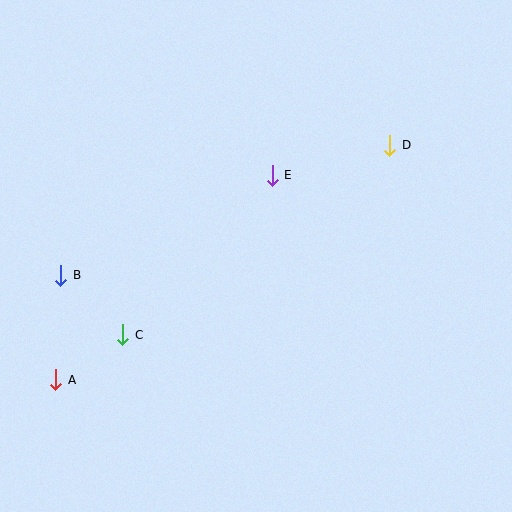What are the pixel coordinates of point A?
Point A is at (56, 380).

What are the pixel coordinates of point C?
Point C is at (123, 335).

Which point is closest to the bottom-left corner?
Point A is closest to the bottom-left corner.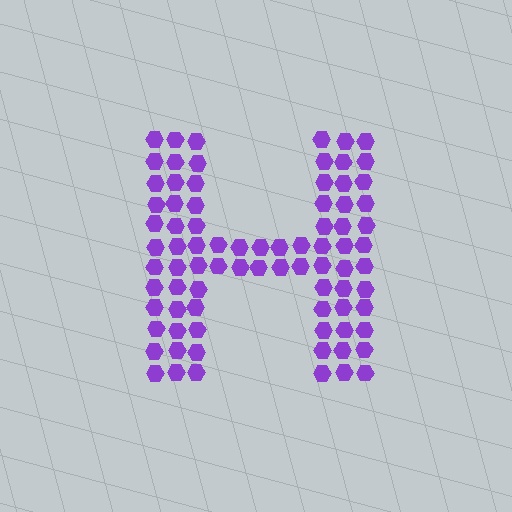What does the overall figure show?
The overall figure shows the letter H.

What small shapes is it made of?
It is made of small hexagons.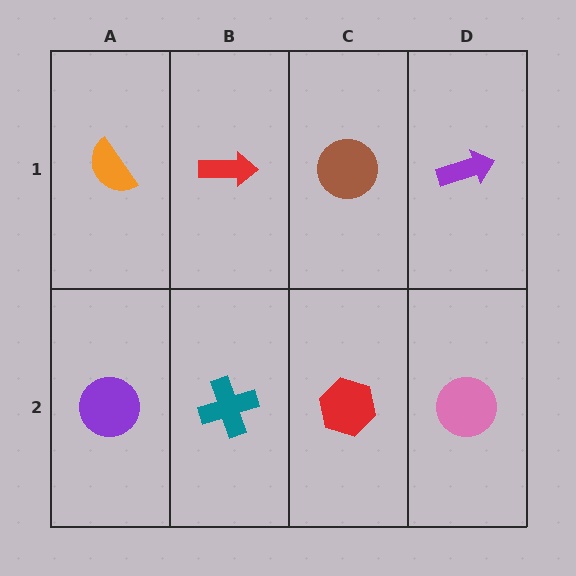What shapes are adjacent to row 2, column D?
A purple arrow (row 1, column D), a red hexagon (row 2, column C).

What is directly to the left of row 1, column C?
A red arrow.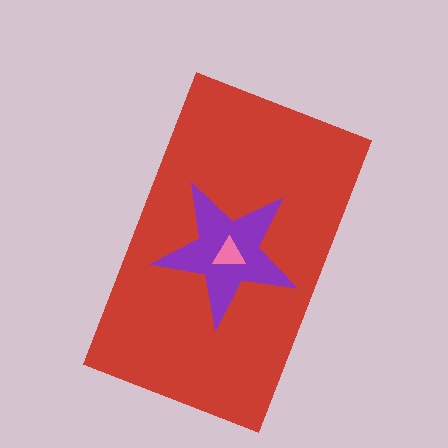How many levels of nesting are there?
3.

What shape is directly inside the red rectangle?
The purple star.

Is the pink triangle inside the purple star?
Yes.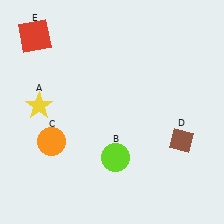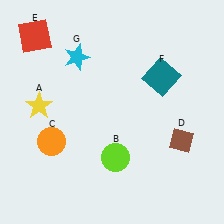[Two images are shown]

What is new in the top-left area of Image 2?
A cyan star (G) was added in the top-left area of Image 2.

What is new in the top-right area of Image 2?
A teal square (F) was added in the top-right area of Image 2.